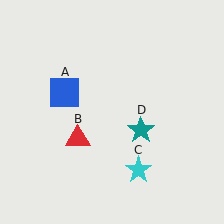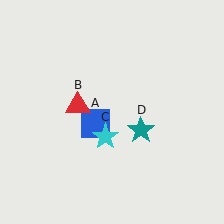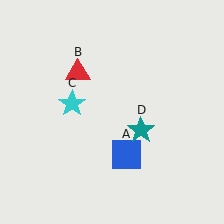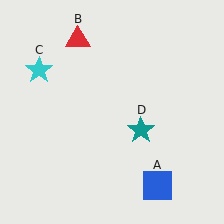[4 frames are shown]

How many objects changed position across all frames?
3 objects changed position: blue square (object A), red triangle (object B), cyan star (object C).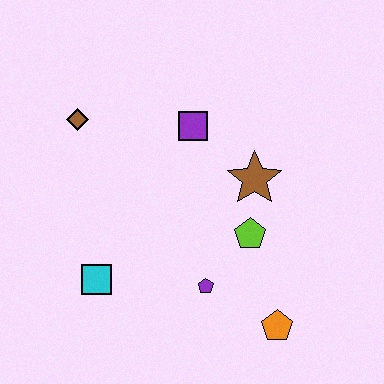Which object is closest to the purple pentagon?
The lime pentagon is closest to the purple pentagon.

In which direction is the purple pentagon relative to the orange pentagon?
The purple pentagon is to the left of the orange pentagon.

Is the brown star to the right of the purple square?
Yes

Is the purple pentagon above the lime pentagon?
No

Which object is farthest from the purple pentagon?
The brown diamond is farthest from the purple pentagon.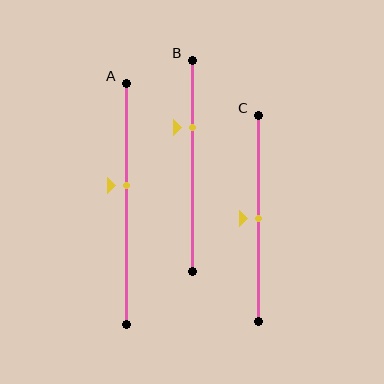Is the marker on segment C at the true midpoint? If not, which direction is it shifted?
Yes, the marker on segment C is at the true midpoint.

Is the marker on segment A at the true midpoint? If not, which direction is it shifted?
No, the marker on segment A is shifted upward by about 8% of the segment length.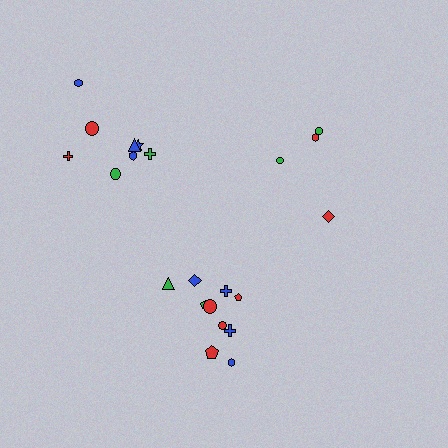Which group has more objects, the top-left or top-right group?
The top-left group.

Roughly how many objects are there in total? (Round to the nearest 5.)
Roughly 20 objects in total.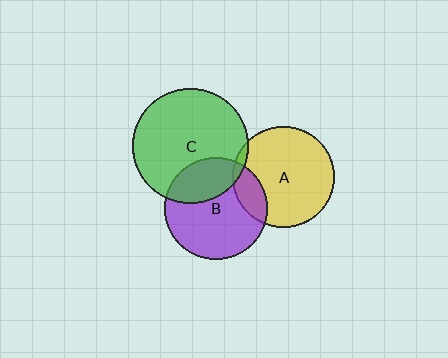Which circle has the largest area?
Circle C (green).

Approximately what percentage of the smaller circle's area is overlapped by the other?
Approximately 5%.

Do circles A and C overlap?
Yes.